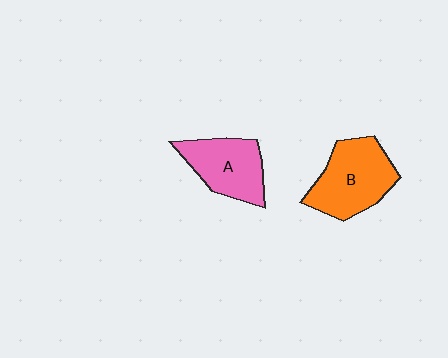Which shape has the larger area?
Shape B (orange).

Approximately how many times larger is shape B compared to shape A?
Approximately 1.2 times.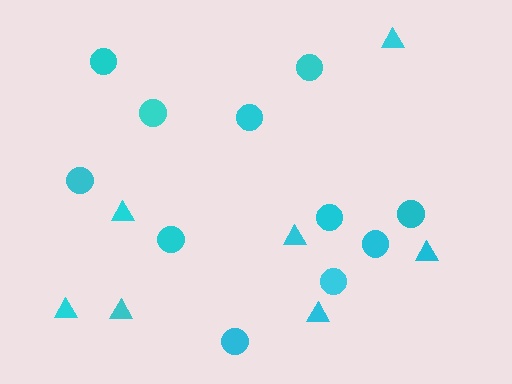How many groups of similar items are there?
There are 2 groups: one group of triangles (7) and one group of circles (11).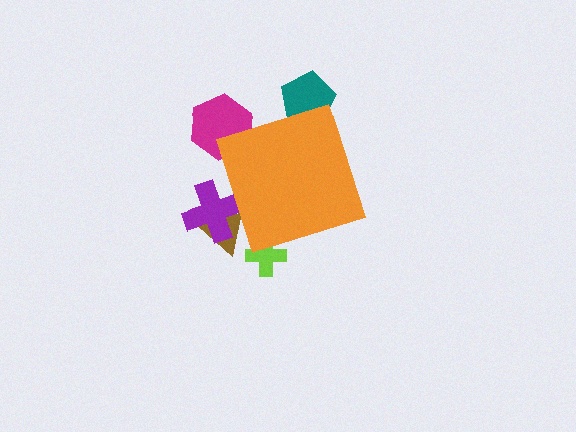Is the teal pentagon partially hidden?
Yes, the teal pentagon is partially hidden behind the orange diamond.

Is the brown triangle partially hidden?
Yes, the brown triangle is partially hidden behind the orange diamond.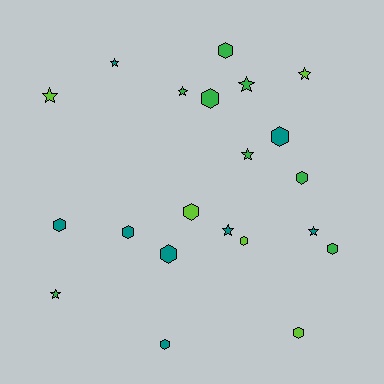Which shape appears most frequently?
Hexagon, with 12 objects.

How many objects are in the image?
There are 21 objects.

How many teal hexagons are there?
There are 5 teal hexagons.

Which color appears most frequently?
Green, with 8 objects.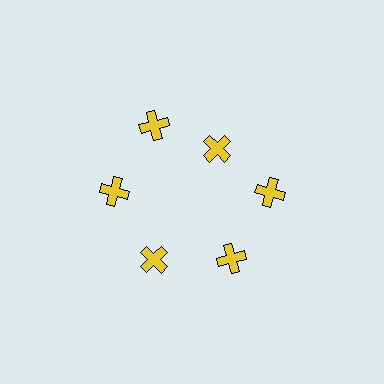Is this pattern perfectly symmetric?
No. The 6 yellow crosses are arranged in a ring, but one element near the 1 o'clock position is pulled inward toward the center, breaking the 6-fold rotational symmetry.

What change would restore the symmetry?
The symmetry would be restored by moving it outward, back onto the ring so that all 6 crosses sit at equal angles and equal distance from the center.